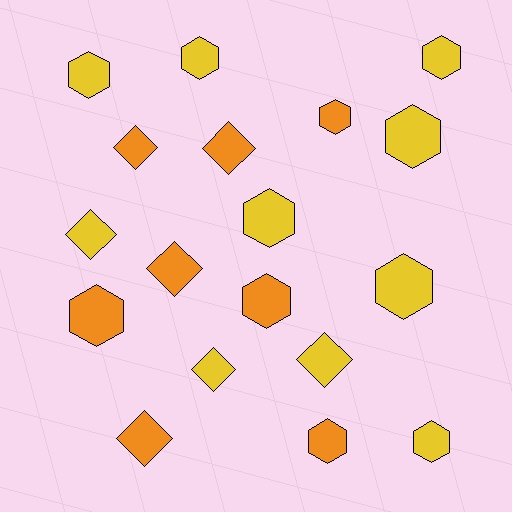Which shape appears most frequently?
Hexagon, with 11 objects.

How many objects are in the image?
There are 18 objects.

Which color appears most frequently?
Yellow, with 10 objects.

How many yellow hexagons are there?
There are 7 yellow hexagons.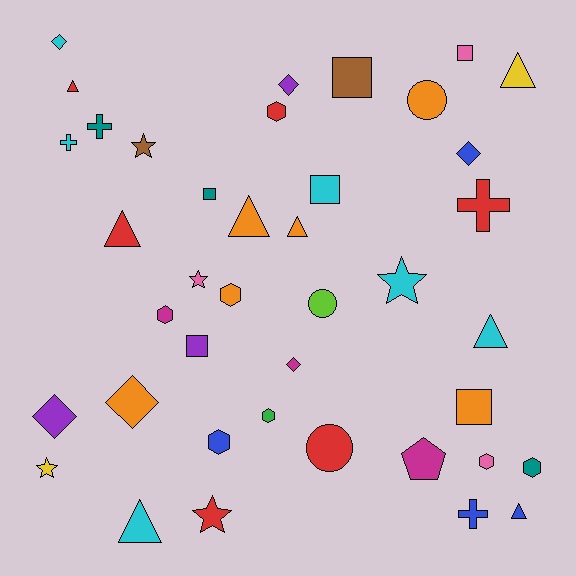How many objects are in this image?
There are 40 objects.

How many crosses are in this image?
There are 4 crosses.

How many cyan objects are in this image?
There are 6 cyan objects.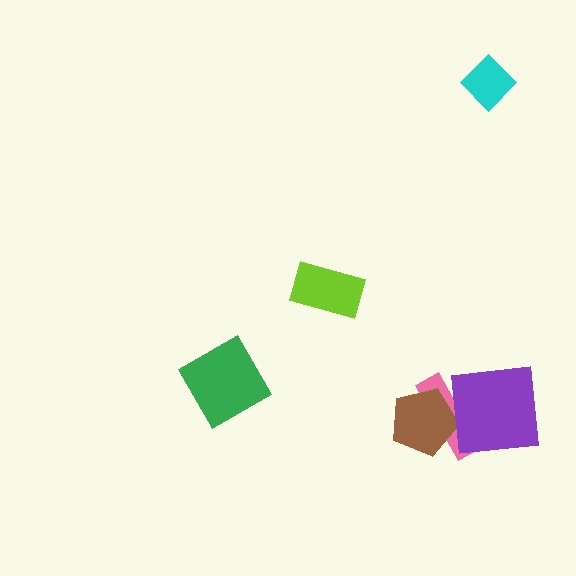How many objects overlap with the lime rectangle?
0 objects overlap with the lime rectangle.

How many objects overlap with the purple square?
1 object overlaps with the purple square.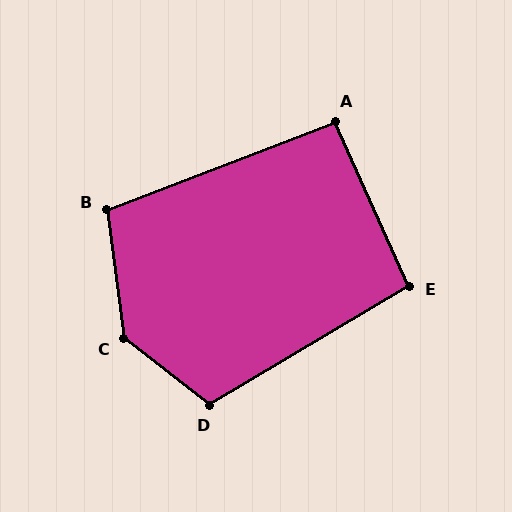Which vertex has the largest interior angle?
C, at approximately 135 degrees.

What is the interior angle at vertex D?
Approximately 111 degrees (obtuse).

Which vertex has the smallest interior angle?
A, at approximately 93 degrees.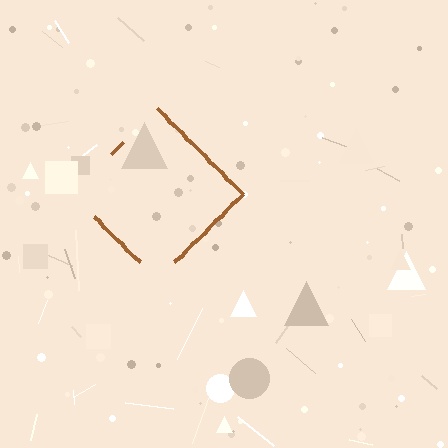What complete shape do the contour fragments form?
The contour fragments form a diamond.